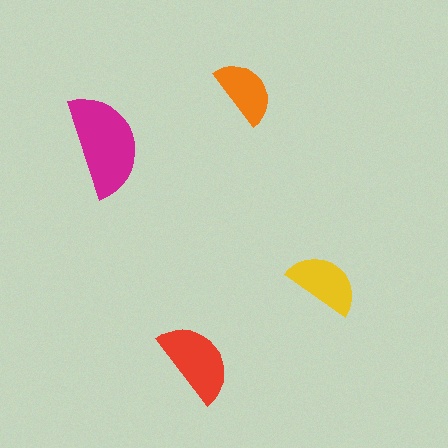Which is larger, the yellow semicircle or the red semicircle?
The red one.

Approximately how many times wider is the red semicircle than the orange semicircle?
About 1.5 times wider.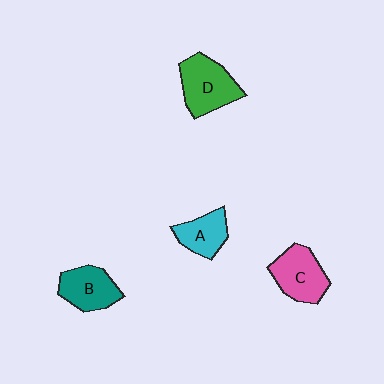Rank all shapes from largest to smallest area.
From largest to smallest: D (green), C (pink), B (teal), A (cyan).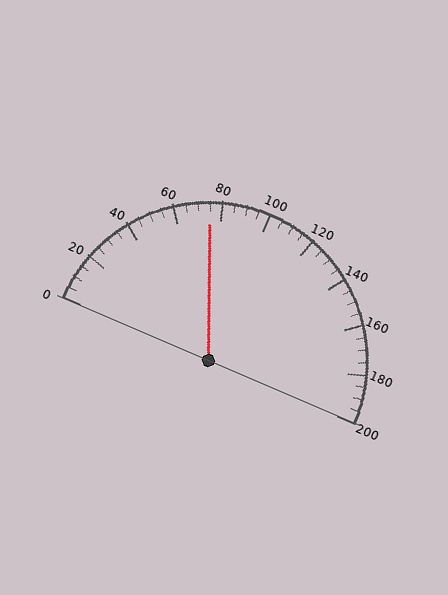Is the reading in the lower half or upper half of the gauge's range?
The reading is in the lower half of the range (0 to 200).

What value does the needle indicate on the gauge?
The needle indicates approximately 75.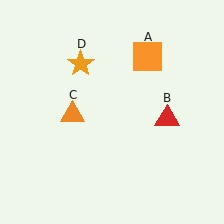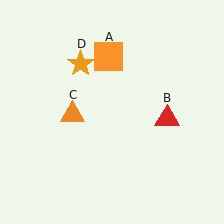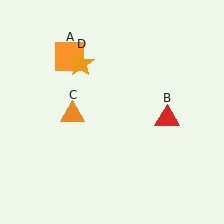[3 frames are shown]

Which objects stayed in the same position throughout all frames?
Red triangle (object B) and orange triangle (object C) and orange star (object D) remained stationary.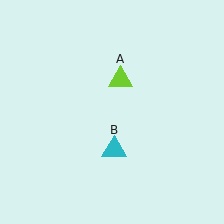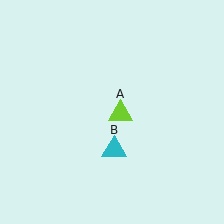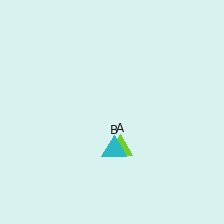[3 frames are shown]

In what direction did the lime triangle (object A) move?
The lime triangle (object A) moved down.